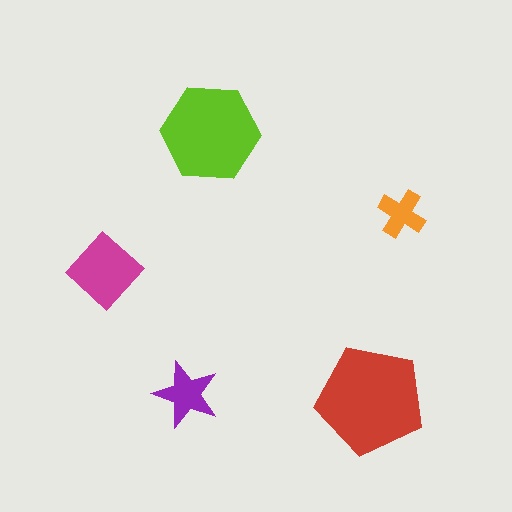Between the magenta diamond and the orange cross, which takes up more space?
The magenta diamond.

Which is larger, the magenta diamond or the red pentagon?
The red pentagon.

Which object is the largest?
The red pentagon.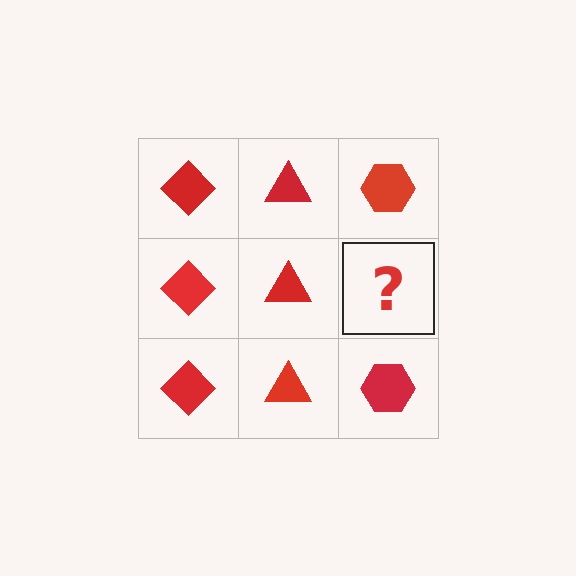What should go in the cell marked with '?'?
The missing cell should contain a red hexagon.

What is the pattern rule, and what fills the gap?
The rule is that each column has a consistent shape. The gap should be filled with a red hexagon.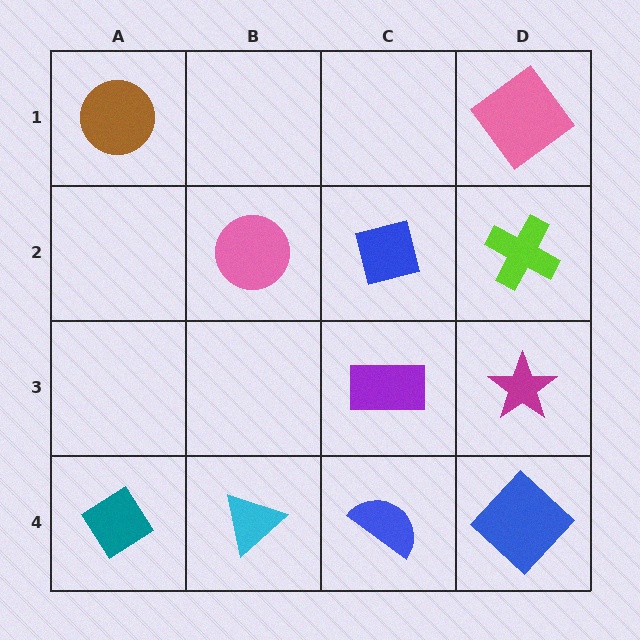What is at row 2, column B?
A pink circle.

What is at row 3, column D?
A magenta star.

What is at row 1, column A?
A brown circle.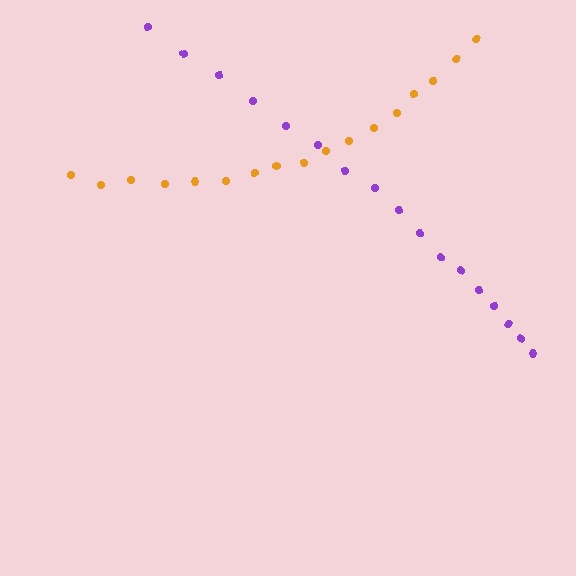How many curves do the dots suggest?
There are 2 distinct paths.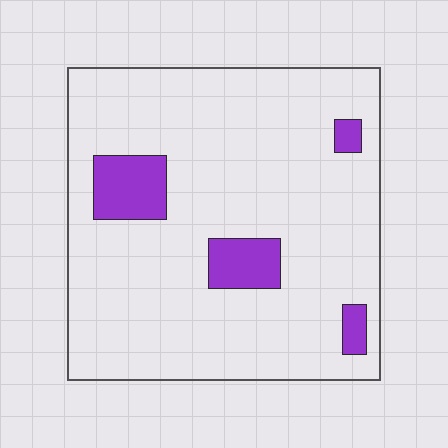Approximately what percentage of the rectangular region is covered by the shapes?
Approximately 10%.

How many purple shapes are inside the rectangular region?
4.